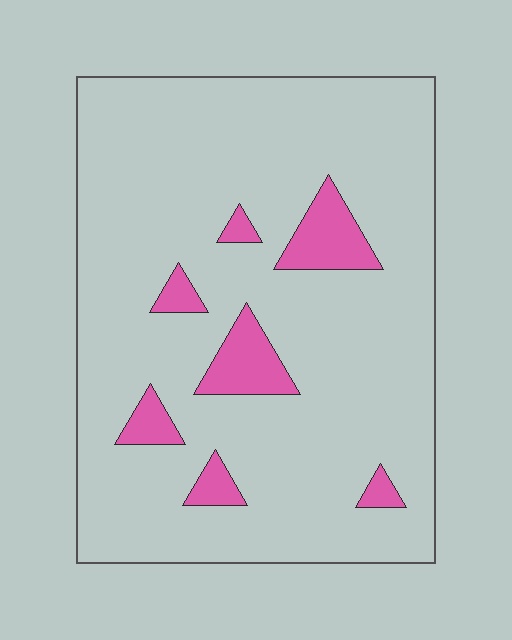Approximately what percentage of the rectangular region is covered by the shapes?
Approximately 10%.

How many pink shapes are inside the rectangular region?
7.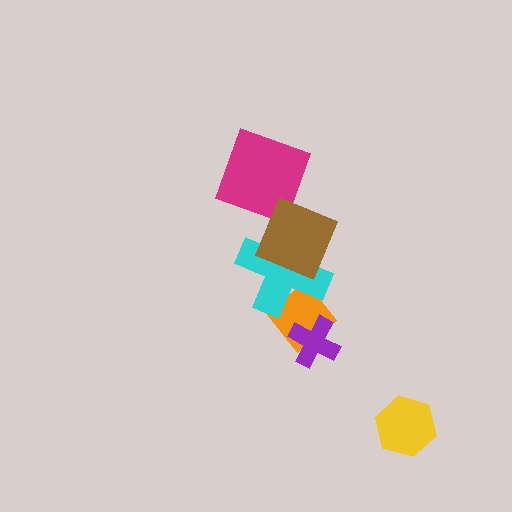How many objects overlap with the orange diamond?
2 objects overlap with the orange diamond.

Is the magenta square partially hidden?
Yes, it is partially covered by another shape.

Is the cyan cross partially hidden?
Yes, it is partially covered by another shape.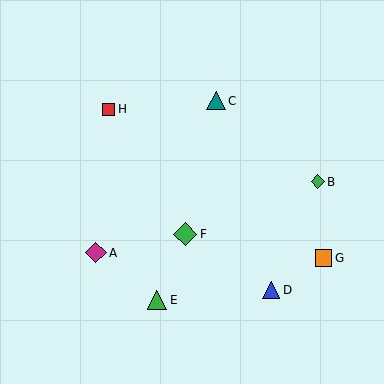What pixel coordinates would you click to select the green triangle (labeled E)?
Click at (157, 300) to select the green triangle E.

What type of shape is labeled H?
Shape H is a red square.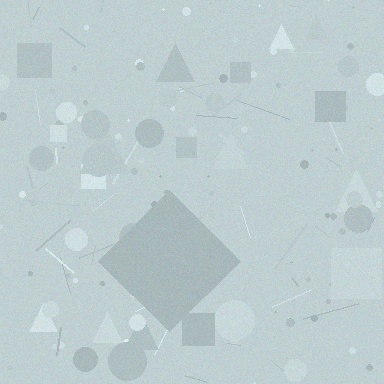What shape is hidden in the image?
A diamond is hidden in the image.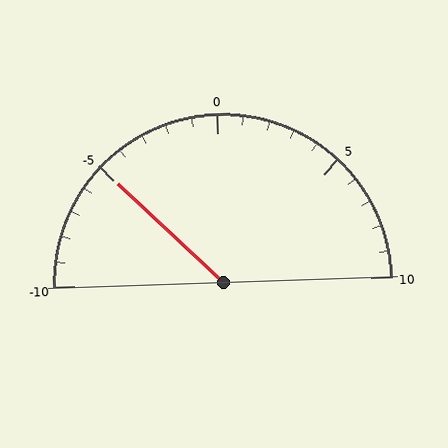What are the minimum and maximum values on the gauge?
The gauge ranges from -10 to 10.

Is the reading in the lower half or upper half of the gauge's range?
The reading is in the lower half of the range (-10 to 10).